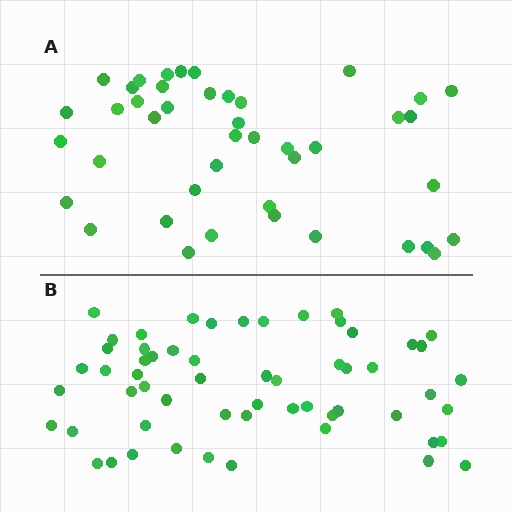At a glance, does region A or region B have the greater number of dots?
Region B (the bottom region) has more dots.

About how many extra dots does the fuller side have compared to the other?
Region B has approximately 15 more dots than region A.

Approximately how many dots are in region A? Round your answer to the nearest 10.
About 40 dots. (The exact count is 43, which rounds to 40.)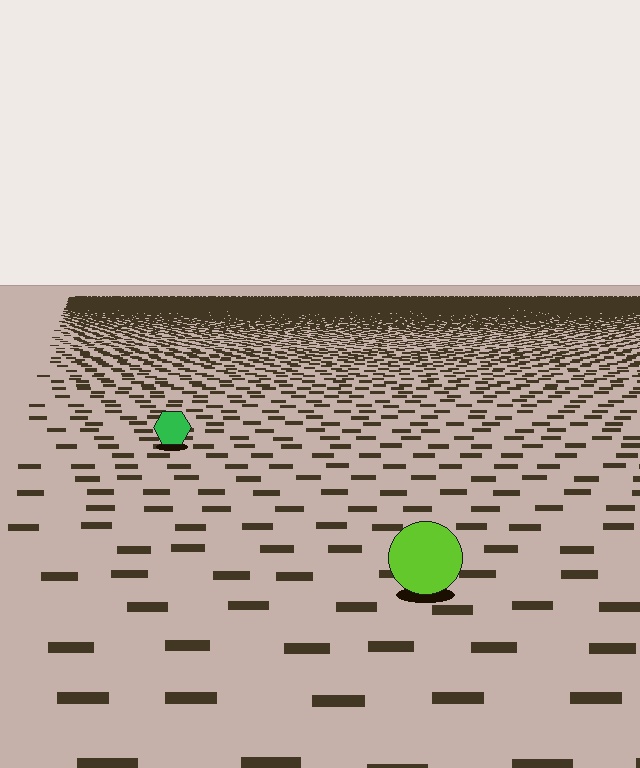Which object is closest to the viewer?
The lime circle is closest. The texture marks near it are larger and more spread out.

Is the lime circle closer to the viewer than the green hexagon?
Yes. The lime circle is closer — you can tell from the texture gradient: the ground texture is coarser near it.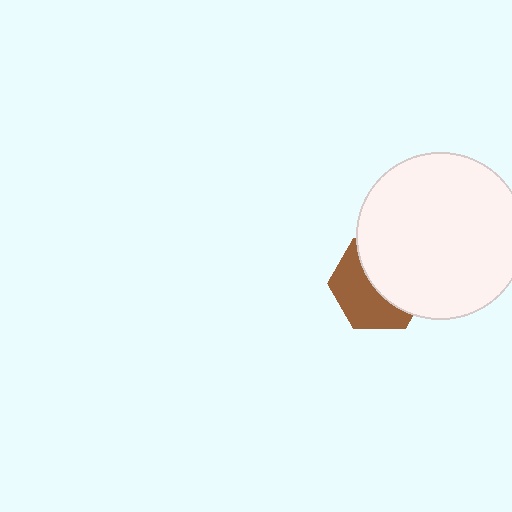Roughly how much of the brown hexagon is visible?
About half of it is visible (roughly 47%).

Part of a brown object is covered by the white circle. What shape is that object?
It is a hexagon.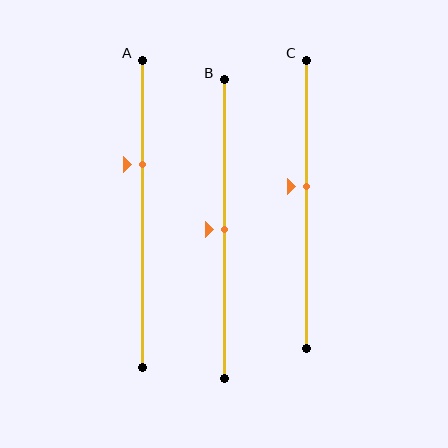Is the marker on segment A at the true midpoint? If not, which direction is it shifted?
No, the marker on segment A is shifted upward by about 16% of the segment length.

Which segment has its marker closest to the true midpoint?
Segment B has its marker closest to the true midpoint.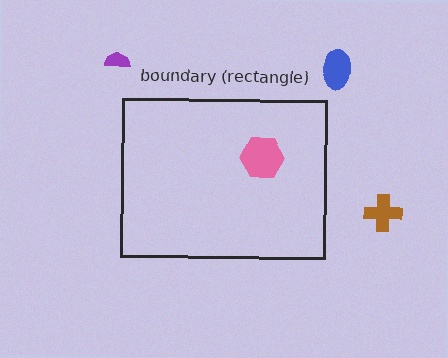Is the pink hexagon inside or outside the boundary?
Inside.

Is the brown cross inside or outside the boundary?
Outside.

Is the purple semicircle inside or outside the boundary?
Outside.